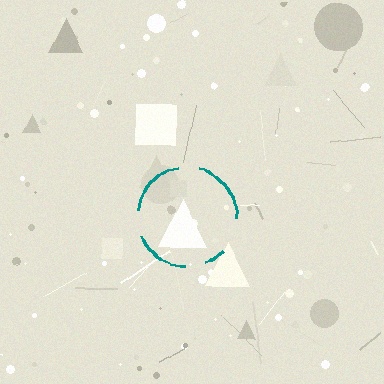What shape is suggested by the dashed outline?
The dashed outline suggests a circle.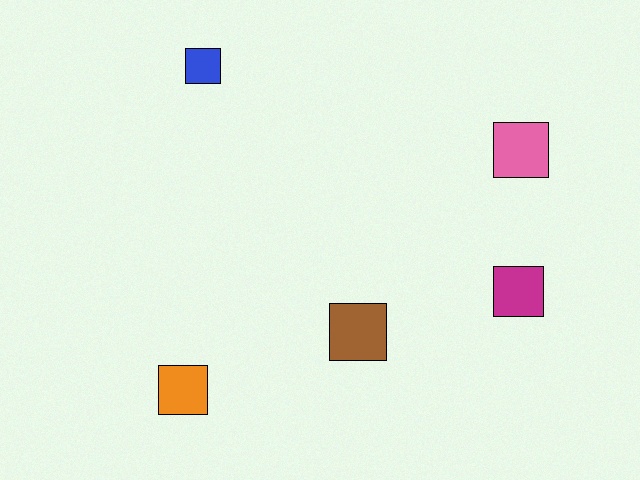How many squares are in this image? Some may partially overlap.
There are 5 squares.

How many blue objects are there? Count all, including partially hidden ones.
There is 1 blue object.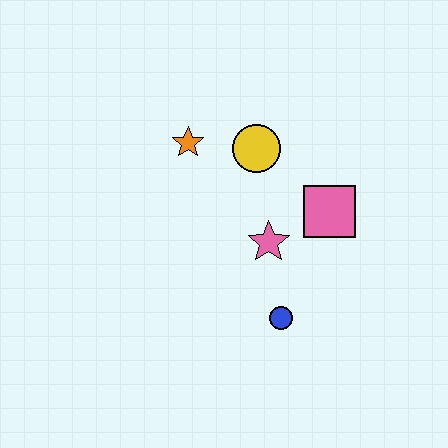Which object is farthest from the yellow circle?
The blue circle is farthest from the yellow circle.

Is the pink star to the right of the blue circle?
No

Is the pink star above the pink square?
No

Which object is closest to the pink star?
The pink square is closest to the pink star.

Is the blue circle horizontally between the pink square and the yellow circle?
Yes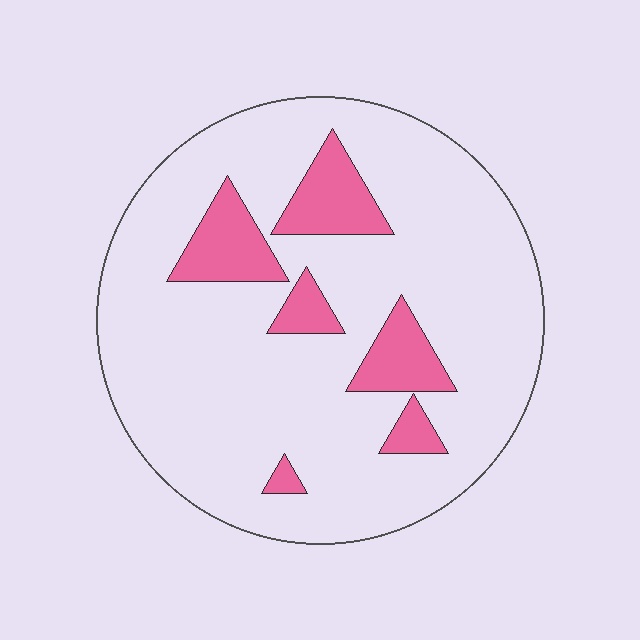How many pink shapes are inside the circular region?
6.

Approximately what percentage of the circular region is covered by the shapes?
Approximately 15%.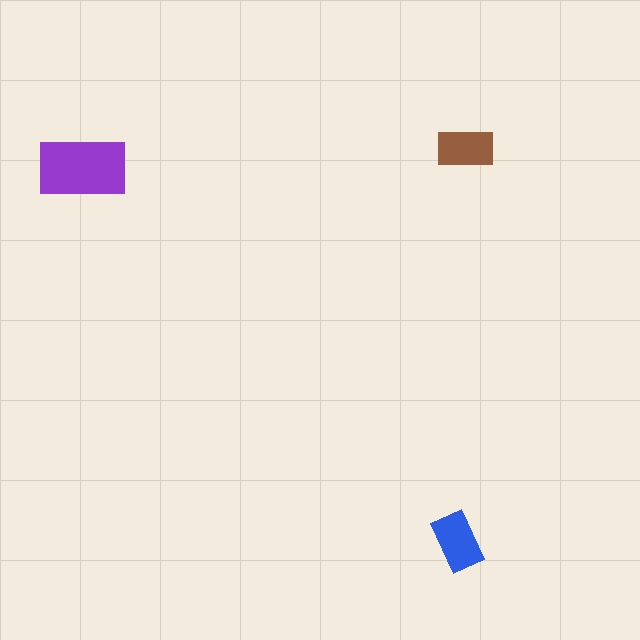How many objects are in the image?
There are 3 objects in the image.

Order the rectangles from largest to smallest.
the purple one, the blue one, the brown one.